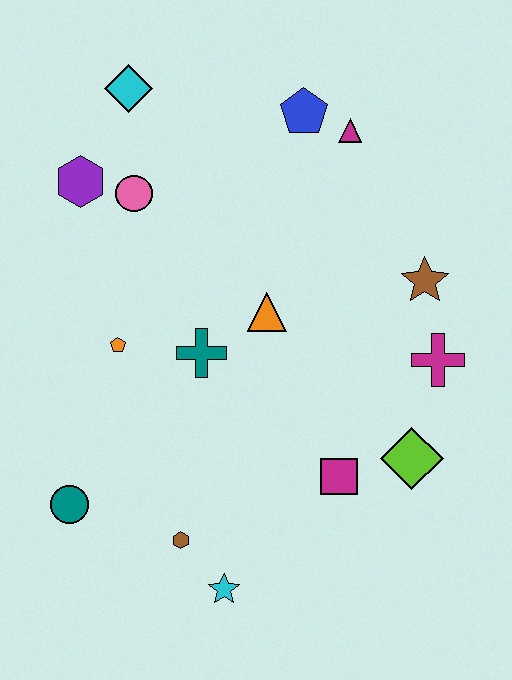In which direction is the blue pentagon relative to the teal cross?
The blue pentagon is above the teal cross.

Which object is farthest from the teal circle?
The magenta triangle is farthest from the teal circle.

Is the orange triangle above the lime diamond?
Yes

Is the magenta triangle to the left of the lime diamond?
Yes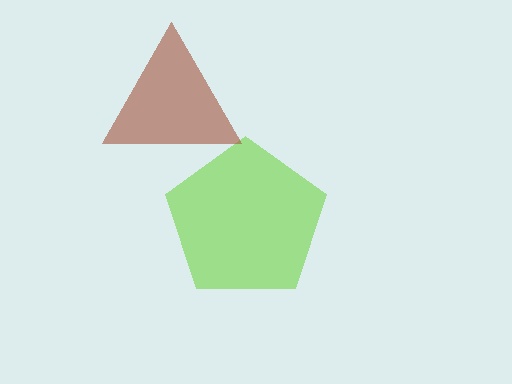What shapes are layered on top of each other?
The layered shapes are: a lime pentagon, a brown triangle.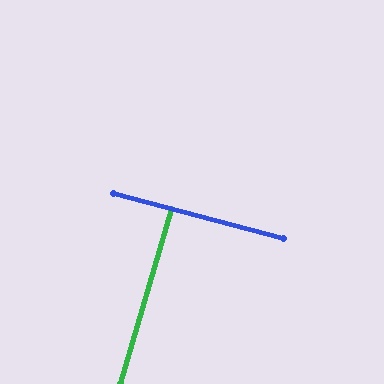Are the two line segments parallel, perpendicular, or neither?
Perpendicular — they meet at approximately 88°.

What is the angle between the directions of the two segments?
Approximately 88 degrees.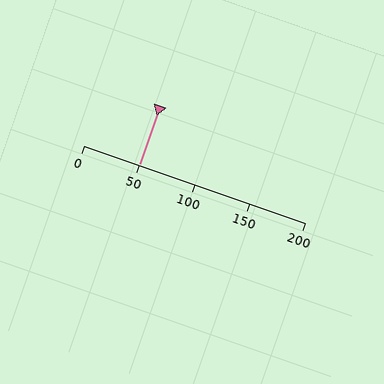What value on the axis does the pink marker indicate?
The marker indicates approximately 50.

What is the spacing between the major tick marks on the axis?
The major ticks are spaced 50 apart.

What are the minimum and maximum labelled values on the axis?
The axis runs from 0 to 200.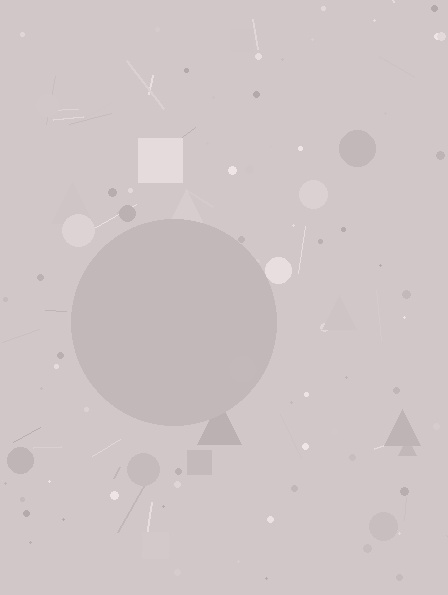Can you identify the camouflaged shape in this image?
The camouflaged shape is a circle.